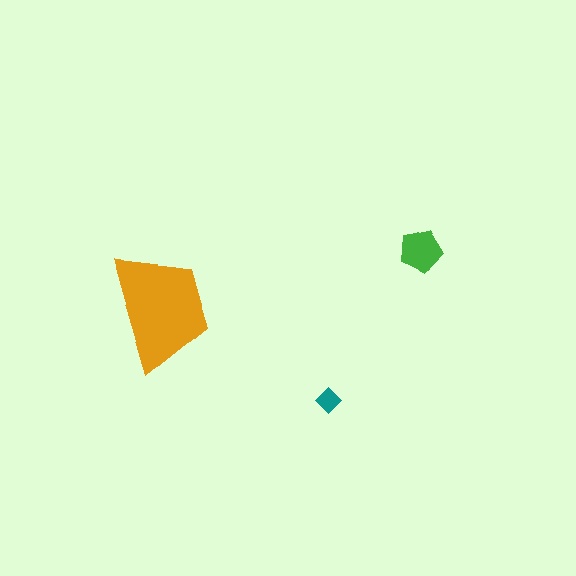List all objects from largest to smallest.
The orange trapezoid, the green pentagon, the teal diamond.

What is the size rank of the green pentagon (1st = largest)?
2nd.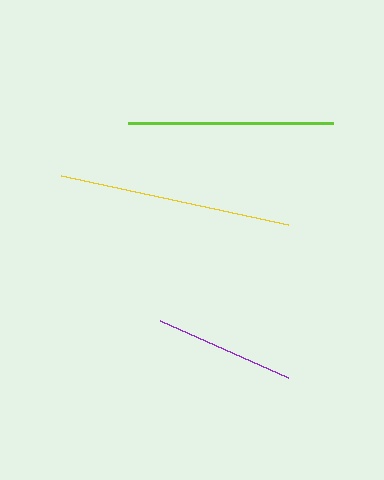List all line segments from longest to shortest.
From longest to shortest: yellow, lime, purple.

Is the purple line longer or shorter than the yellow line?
The yellow line is longer than the purple line.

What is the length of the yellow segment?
The yellow segment is approximately 233 pixels long.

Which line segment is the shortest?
The purple line is the shortest at approximately 141 pixels.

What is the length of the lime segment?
The lime segment is approximately 205 pixels long.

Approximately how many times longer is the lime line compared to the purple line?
The lime line is approximately 1.5 times the length of the purple line.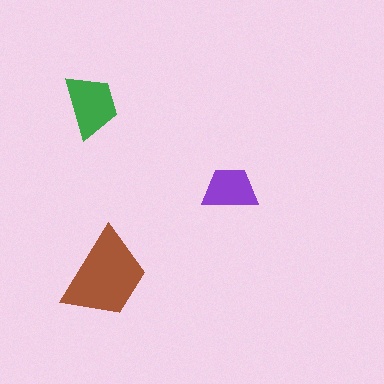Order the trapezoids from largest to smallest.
the brown one, the green one, the purple one.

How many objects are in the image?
There are 3 objects in the image.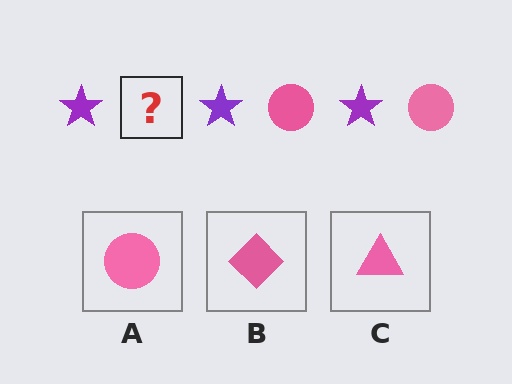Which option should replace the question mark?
Option A.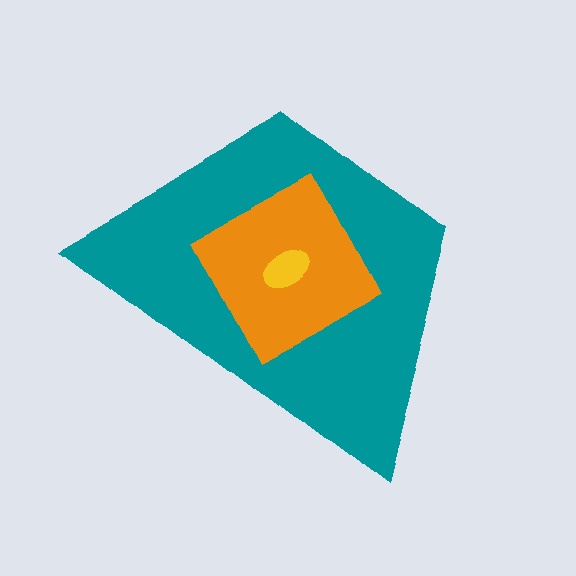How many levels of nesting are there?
3.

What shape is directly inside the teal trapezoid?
The orange diamond.